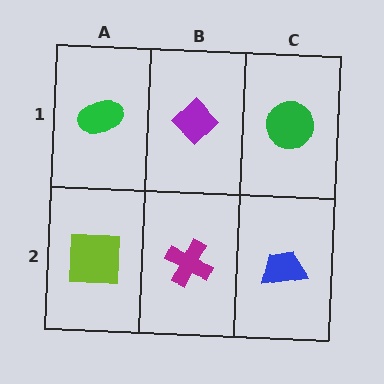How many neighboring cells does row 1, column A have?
2.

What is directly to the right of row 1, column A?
A purple diamond.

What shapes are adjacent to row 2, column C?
A green circle (row 1, column C), a magenta cross (row 2, column B).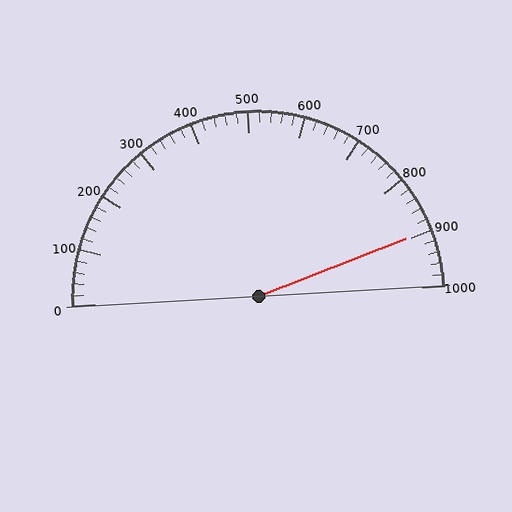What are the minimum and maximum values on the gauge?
The gauge ranges from 0 to 1000.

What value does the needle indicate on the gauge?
The needle indicates approximately 900.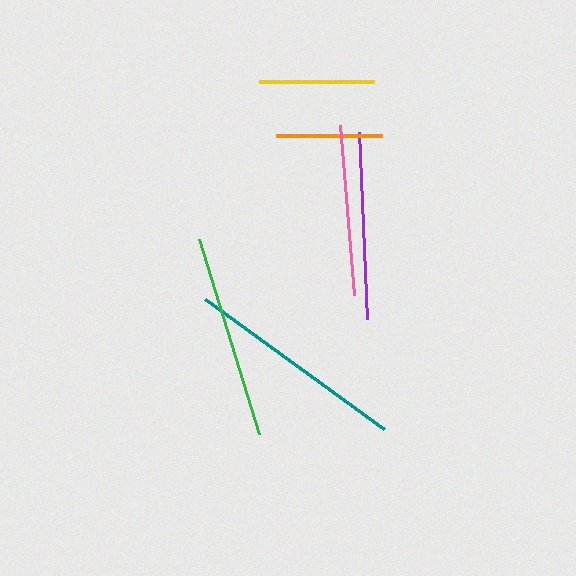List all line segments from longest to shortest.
From longest to shortest: teal, green, purple, pink, yellow, orange.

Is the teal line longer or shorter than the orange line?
The teal line is longer than the orange line.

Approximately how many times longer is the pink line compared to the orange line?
The pink line is approximately 1.6 times the length of the orange line.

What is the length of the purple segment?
The purple segment is approximately 188 pixels long.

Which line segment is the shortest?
The orange line is the shortest at approximately 105 pixels.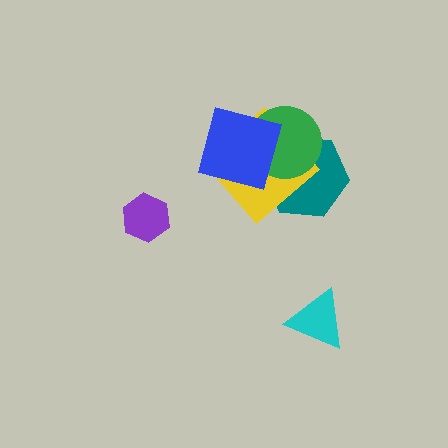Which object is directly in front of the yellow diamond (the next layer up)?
The green circle is directly in front of the yellow diamond.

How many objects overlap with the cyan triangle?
0 objects overlap with the cyan triangle.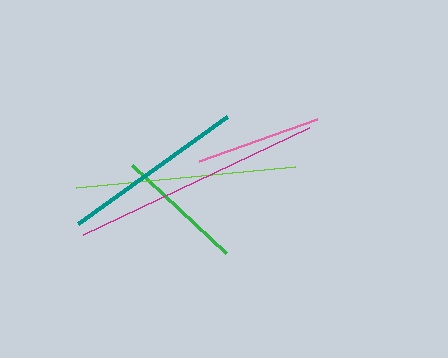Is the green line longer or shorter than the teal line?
The teal line is longer than the green line.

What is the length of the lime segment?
The lime segment is approximately 220 pixels long.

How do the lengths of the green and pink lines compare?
The green and pink lines are approximately the same length.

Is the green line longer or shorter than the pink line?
The green line is longer than the pink line.